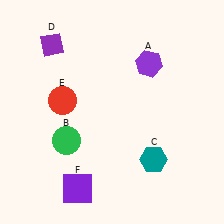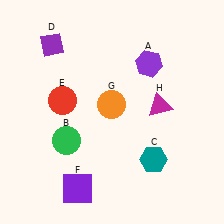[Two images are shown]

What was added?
An orange circle (G), a magenta triangle (H) were added in Image 2.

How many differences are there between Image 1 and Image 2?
There are 2 differences between the two images.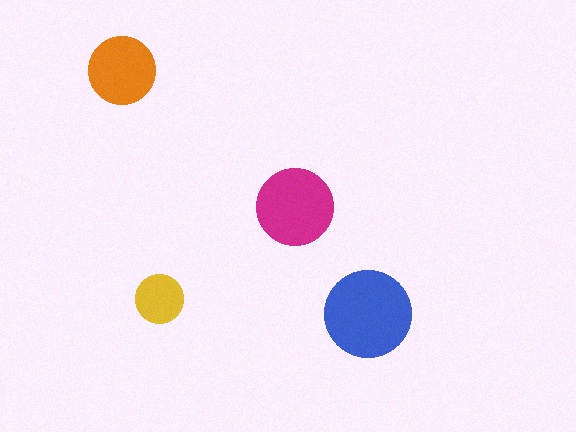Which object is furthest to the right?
The blue circle is rightmost.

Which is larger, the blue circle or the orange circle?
The blue one.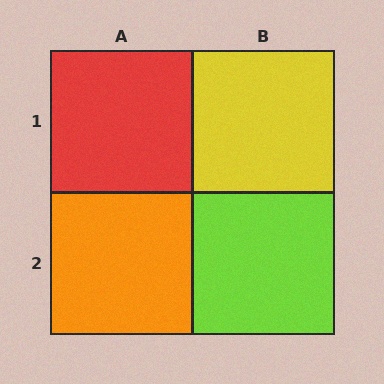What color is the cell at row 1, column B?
Yellow.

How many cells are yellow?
1 cell is yellow.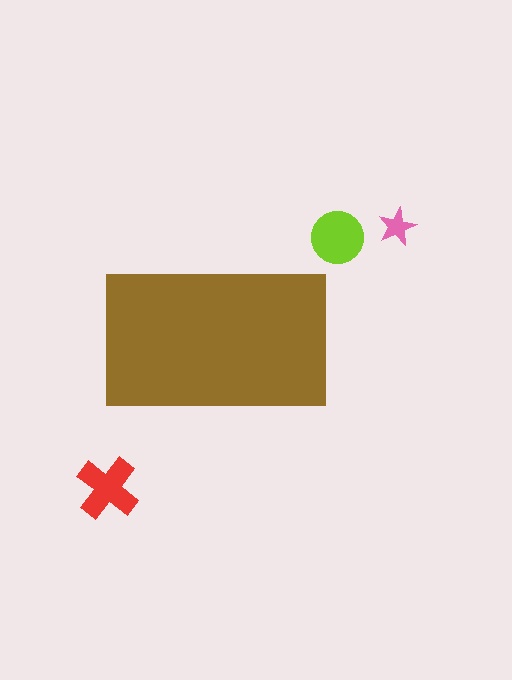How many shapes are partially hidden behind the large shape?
0 shapes are partially hidden.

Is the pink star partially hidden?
No, the pink star is fully visible.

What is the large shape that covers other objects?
A brown rectangle.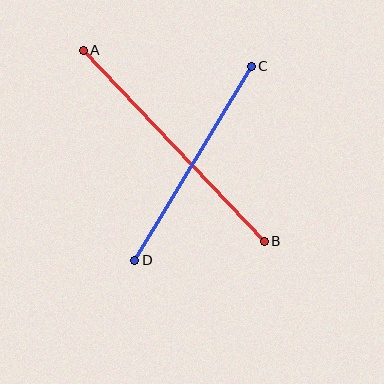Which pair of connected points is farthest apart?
Points A and B are farthest apart.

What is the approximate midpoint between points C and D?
The midpoint is at approximately (193, 163) pixels.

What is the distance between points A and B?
The distance is approximately 263 pixels.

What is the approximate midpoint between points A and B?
The midpoint is at approximately (174, 146) pixels.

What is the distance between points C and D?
The distance is approximately 226 pixels.